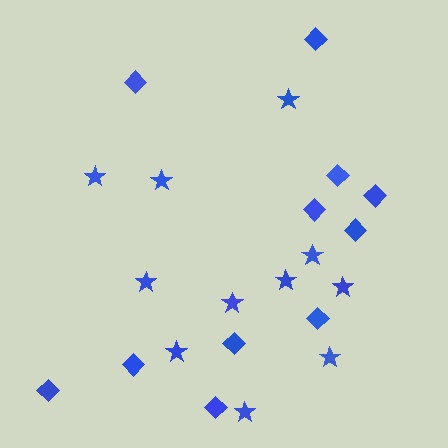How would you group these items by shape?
There are 2 groups: one group of diamonds (11) and one group of stars (11).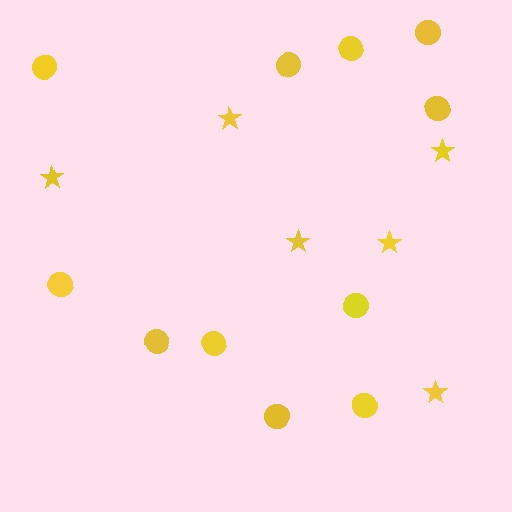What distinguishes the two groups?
There are 2 groups: one group of stars (6) and one group of circles (11).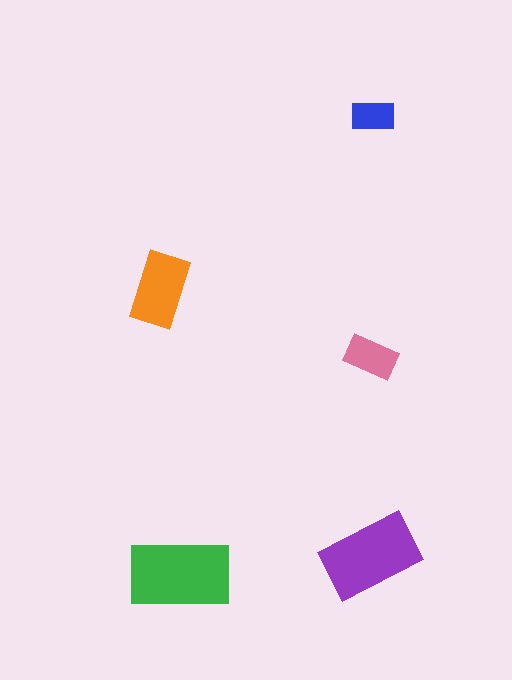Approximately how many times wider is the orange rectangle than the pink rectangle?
About 1.5 times wider.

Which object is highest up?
The blue rectangle is topmost.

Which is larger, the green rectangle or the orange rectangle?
The green one.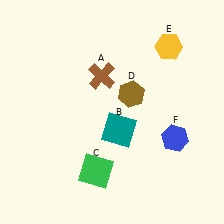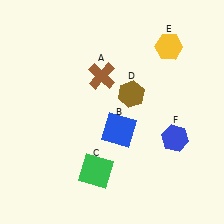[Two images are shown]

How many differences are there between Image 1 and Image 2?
There is 1 difference between the two images.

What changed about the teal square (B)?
In Image 1, B is teal. In Image 2, it changed to blue.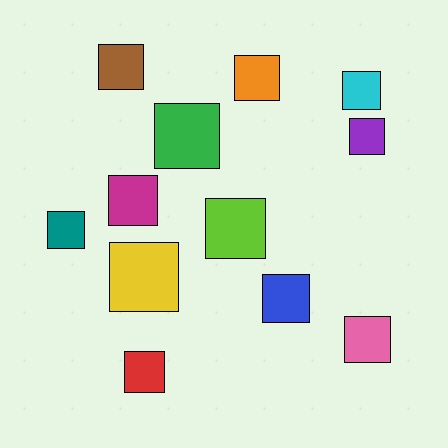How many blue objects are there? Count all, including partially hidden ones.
There is 1 blue object.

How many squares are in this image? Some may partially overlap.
There are 12 squares.